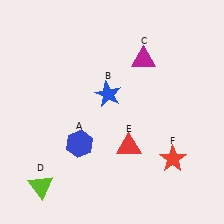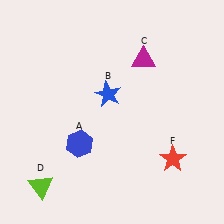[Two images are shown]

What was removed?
The red triangle (E) was removed in Image 2.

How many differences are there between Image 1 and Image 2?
There is 1 difference between the two images.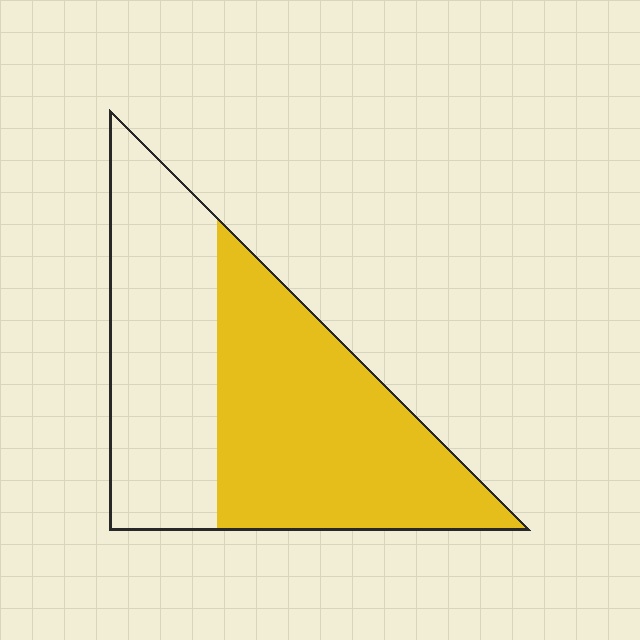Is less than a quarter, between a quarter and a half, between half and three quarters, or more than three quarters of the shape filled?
Between half and three quarters.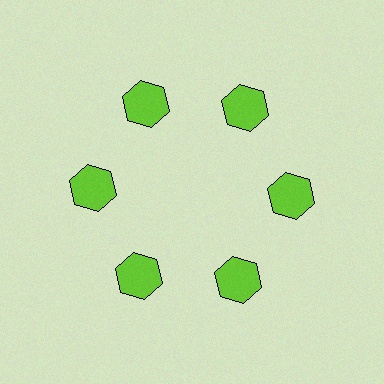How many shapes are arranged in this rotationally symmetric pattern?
There are 6 shapes, arranged in 6 groups of 1.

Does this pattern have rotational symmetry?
Yes, this pattern has 6-fold rotational symmetry. It looks the same after rotating 60 degrees around the center.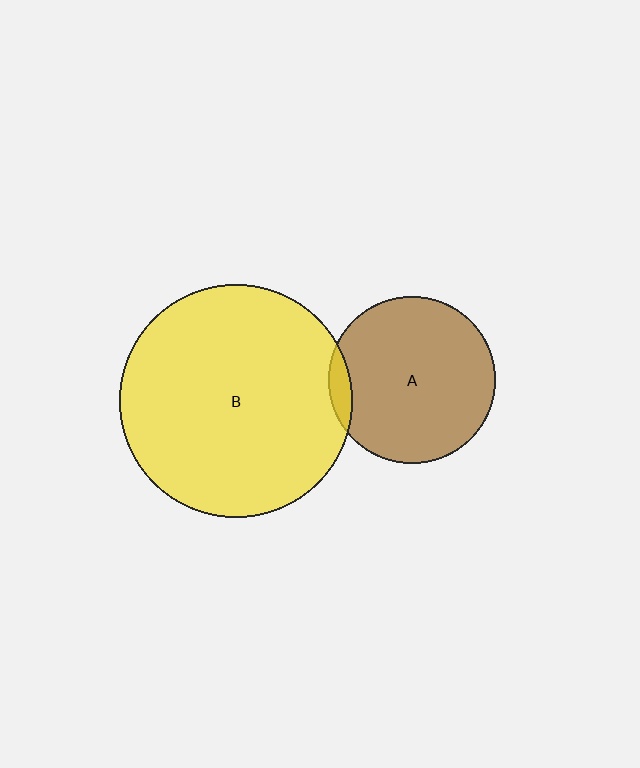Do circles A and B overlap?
Yes.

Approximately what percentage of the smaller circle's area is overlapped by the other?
Approximately 5%.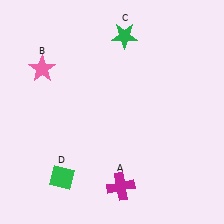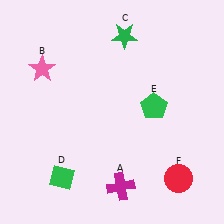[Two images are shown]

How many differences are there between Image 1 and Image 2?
There are 2 differences between the two images.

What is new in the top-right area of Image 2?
A green pentagon (E) was added in the top-right area of Image 2.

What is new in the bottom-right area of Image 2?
A red circle (F) was added in the bottom-right area of Image 2.